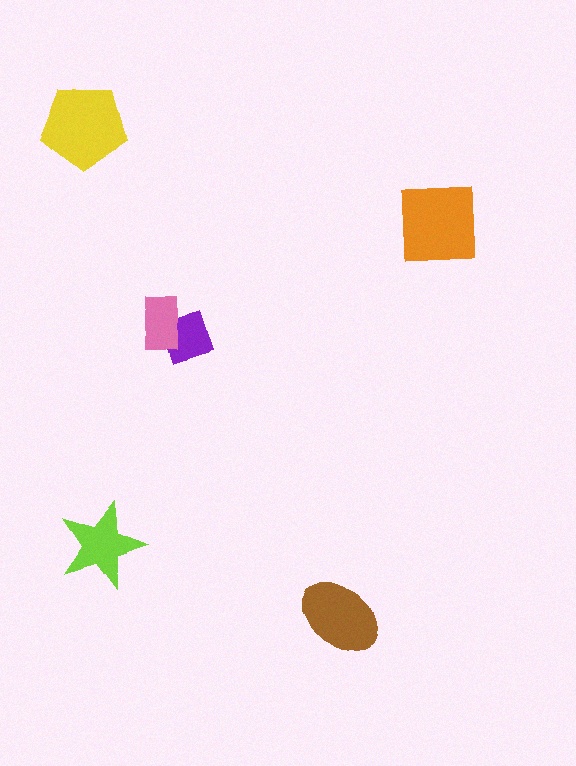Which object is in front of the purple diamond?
The pink rectangle is in front of the purple diamond.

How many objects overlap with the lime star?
0 objects overlap with the lime star.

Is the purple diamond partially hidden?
Yes, it is partially covered by another shape.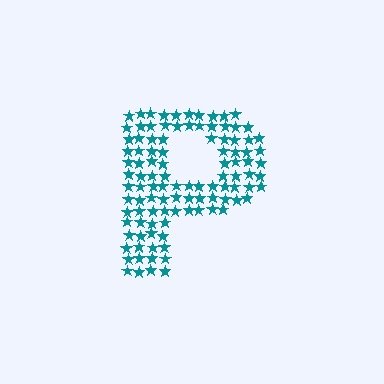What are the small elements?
The small elements are stars.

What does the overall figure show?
The overall figure shows the letter P.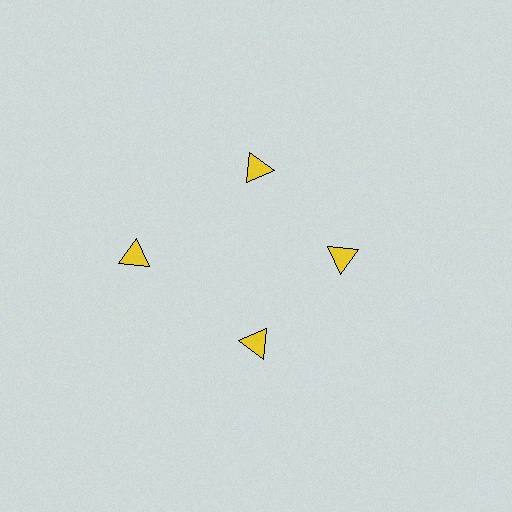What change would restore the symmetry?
The symmetry would be restored by moving it inward, back onto the ring so that all 4 triangles sit at equal angles and equal distance from the center.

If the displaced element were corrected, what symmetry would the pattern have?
It would have 4-fold rotational symmetry — the pattern would map onto itself every 90 degrees.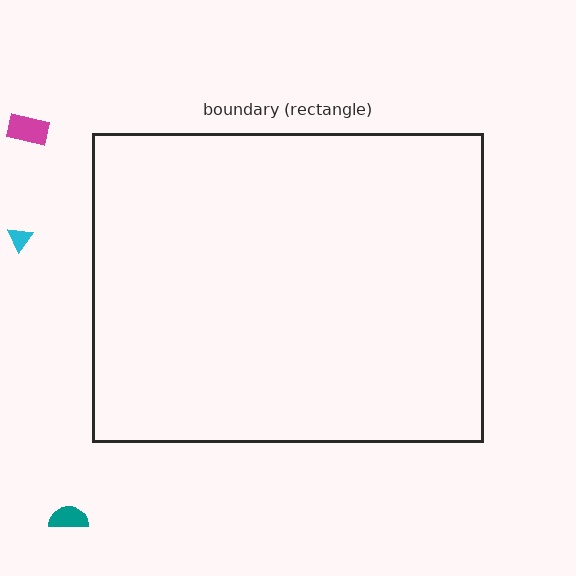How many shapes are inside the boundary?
0 inside, 3 outside.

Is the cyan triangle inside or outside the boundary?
Outside.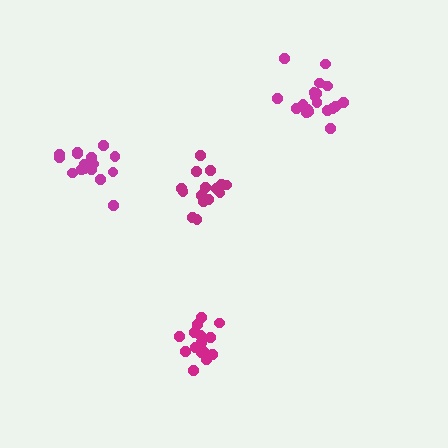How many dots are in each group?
Group 1: 19 dots, Group 2: 16 dots, Group 3: 16 dots, Group 4: 16 dots (67 total).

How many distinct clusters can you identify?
There are 4 distinct clusters.